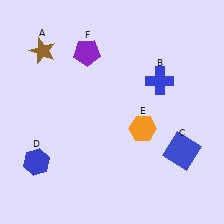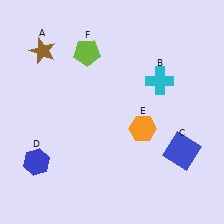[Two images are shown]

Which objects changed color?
B changed from blue to cyan. F changed from purple to lime.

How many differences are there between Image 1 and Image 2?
There are 2 differences between the two images.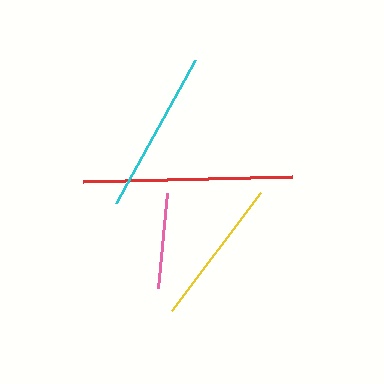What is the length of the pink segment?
The pink segment is approximately 95 pixels long.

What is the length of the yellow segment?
The yellow segment is approximately 148 pixels long.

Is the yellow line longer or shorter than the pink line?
The yellow line is longer than the pink line.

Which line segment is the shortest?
The pink line is the shortest at approximately 95 pixels.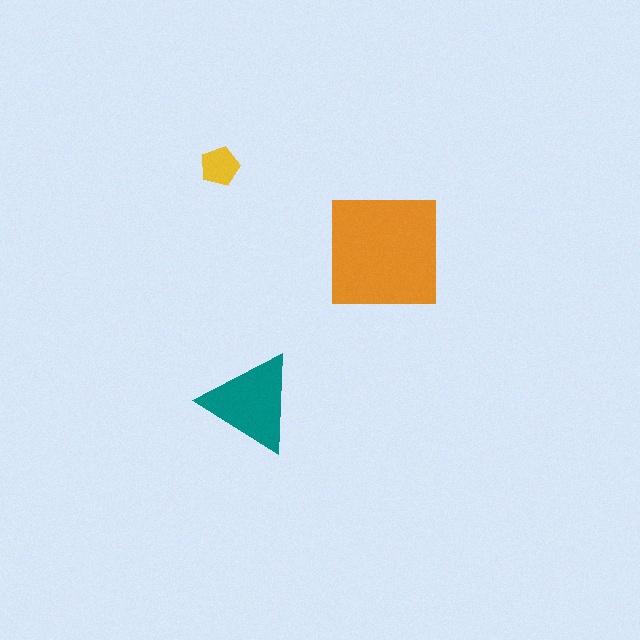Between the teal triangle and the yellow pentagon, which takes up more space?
The teal triangle.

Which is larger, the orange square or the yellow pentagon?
The orange square.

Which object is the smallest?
The yellow pentagon.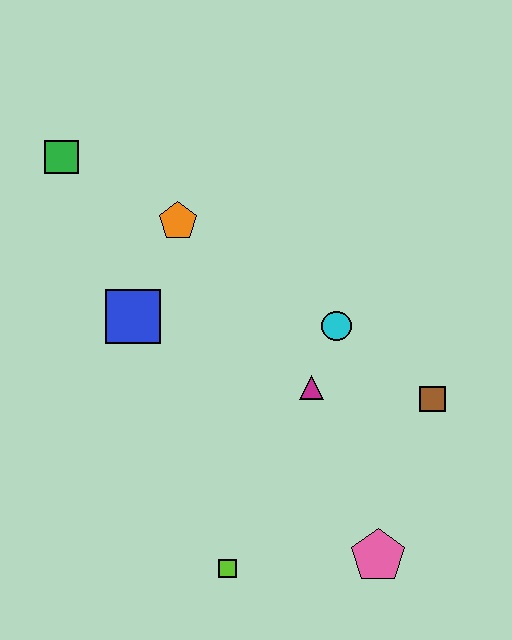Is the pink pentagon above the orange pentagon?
No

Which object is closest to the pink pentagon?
The lime square is closest to the pink pentagon.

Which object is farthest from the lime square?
The green square is farthest from the lime square.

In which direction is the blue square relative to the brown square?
The blue square is to the left of the brown square.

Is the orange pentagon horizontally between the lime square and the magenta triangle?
No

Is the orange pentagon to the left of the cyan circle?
Yes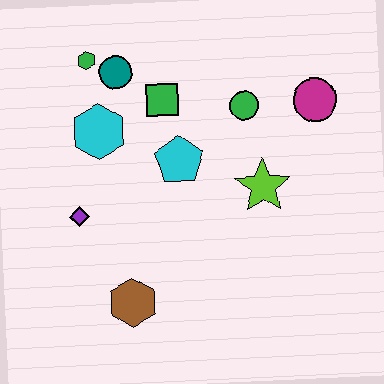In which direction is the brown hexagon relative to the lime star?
The brown hexagon is to the left of the lime star.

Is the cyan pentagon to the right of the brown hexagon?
Yes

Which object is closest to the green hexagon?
The teal circle is closest to the green hexagon.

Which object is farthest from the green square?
The brown hexagon is farthest from the green square.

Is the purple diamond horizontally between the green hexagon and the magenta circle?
No